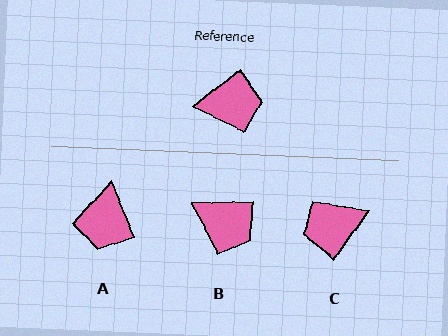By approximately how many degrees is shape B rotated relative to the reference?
Approximately 36 degrees clockwise.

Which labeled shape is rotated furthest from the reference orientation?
C, about 163 degrees away.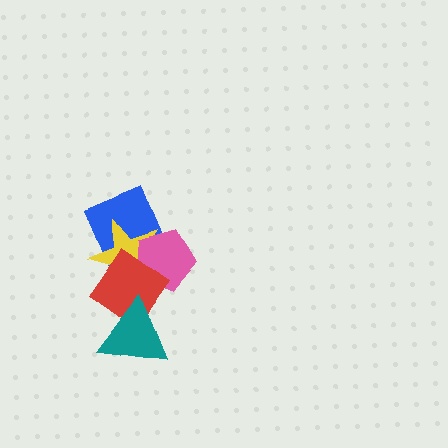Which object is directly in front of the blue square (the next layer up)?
The yellow star is directly in front of the blue square.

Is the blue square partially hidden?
Yes, it is partially covered by another shape.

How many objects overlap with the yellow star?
3 objects overlap with the yellow star.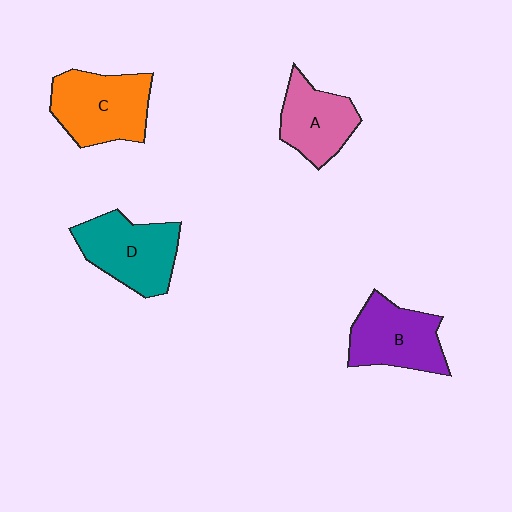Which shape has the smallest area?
Shape A (pink).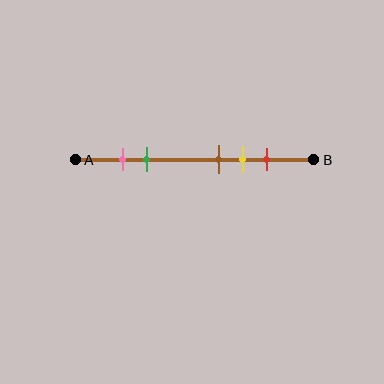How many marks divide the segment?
There are 5 marks dividing the segment.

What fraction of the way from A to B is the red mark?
The red mark is approximately 80% (0.8) of the way from A to B.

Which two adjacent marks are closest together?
The pink and green marks are the closest adjacent pair.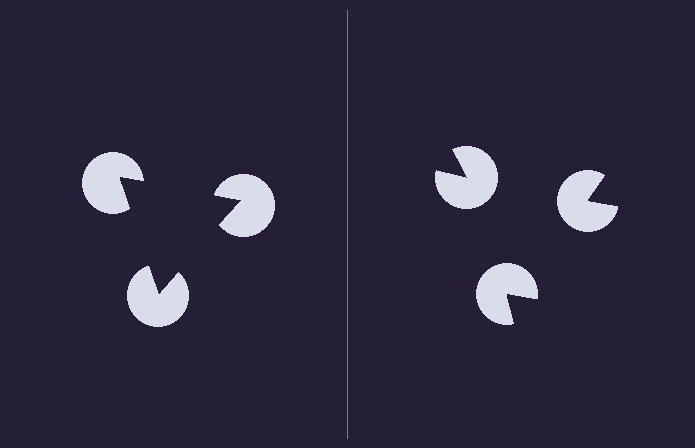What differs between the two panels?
The pac-man discs are positioned identically on both sides; only the wedge orientations differ. On the left they align to a triangle; on the right they are misaligned.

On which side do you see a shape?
An illusory triangle appears on the left side. On the right side the wedge cuts are rotated, so no coherent shape forms.